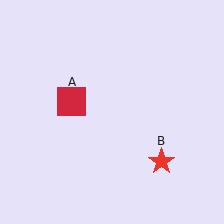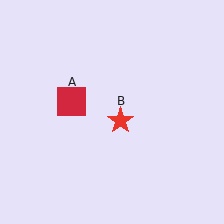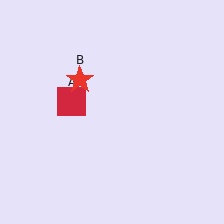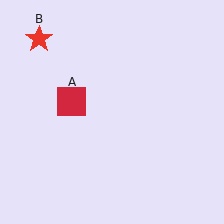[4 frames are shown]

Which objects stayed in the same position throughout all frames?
Red square (object A) remained stationary.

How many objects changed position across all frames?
1 object changed position: red star (object B).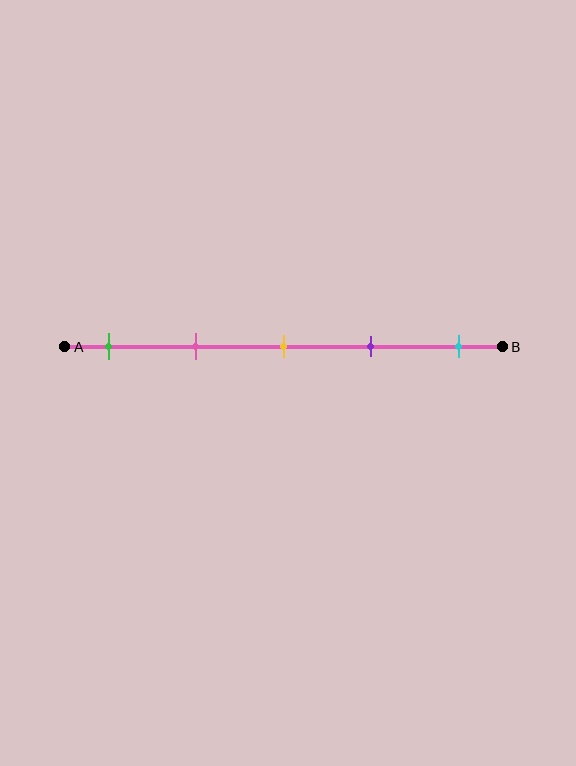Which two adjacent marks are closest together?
The yellow and purple marks are the closest adjacent pair.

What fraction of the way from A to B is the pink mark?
The pink mark is approximately 30% (0.3) of the way from A to B.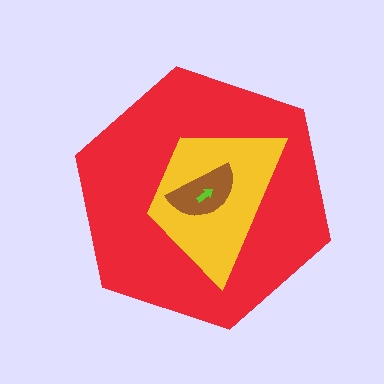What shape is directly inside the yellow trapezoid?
The brown semicircle.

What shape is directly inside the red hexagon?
The yellow trapezoid.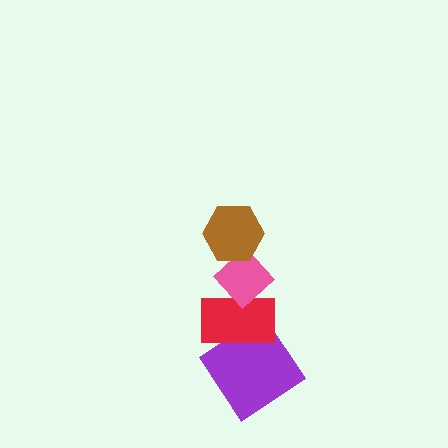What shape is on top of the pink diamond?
The brown hexagon is on top of the pink diamond.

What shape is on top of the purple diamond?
The red rectangle is on top of the purple diamond.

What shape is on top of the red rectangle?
The pink diamond is on top of the red rectangle.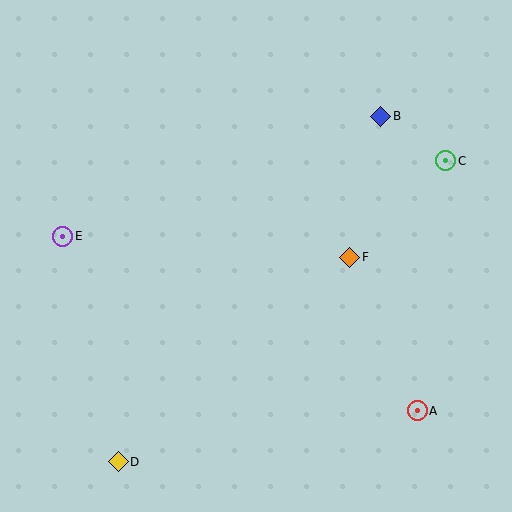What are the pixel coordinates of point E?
Point E is at (63, 236).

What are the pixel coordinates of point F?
Point F is at (350, 257).